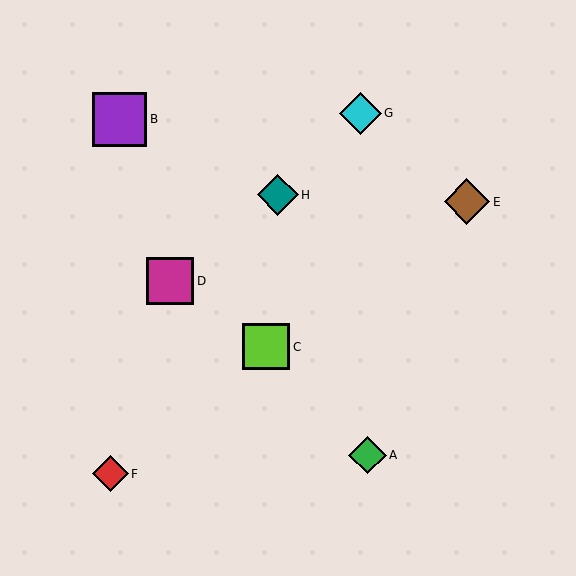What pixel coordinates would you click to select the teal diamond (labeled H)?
Click at (278, 195) to select the teal diamond H.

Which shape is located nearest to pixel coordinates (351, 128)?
The cyan diamond (labeled G) at (360, 113) is nearest to that location.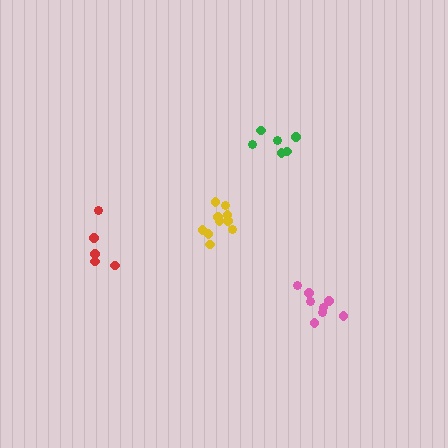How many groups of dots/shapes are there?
There are 4 groups.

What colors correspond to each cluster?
The clusters are colored: red, pink, green, yellow.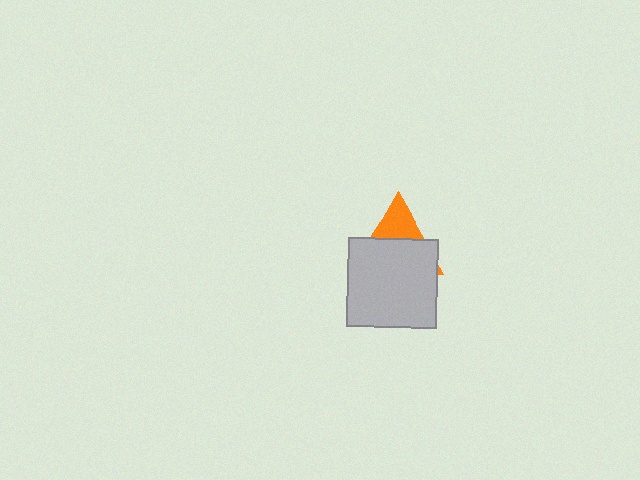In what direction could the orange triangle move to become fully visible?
The orange triangle could move up. That would shift it out from behind the light gray rectangle entirely.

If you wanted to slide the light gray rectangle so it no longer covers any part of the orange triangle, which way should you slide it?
Slide it down — that is the most direct way to separate the two shapes.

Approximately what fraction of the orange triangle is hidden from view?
Roughly 67% of the orange triangle is hidden behind the light gray rectangle.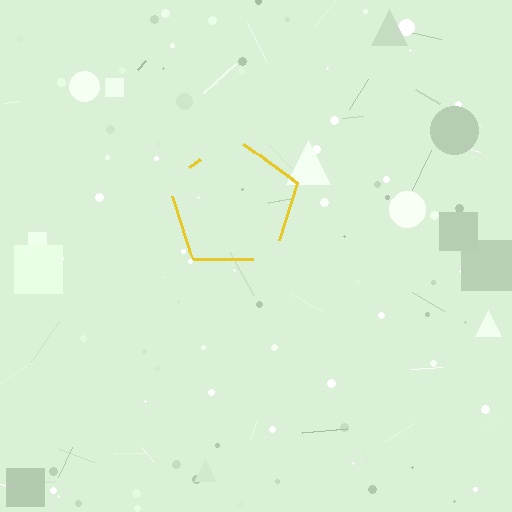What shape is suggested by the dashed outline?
The dashed outline suggests a pentagon.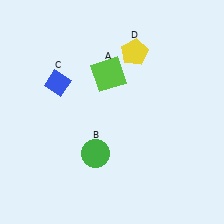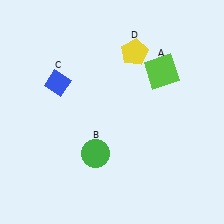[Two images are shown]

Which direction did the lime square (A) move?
The lime square (A) moved right.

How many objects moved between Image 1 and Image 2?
1 object moved between the two images.